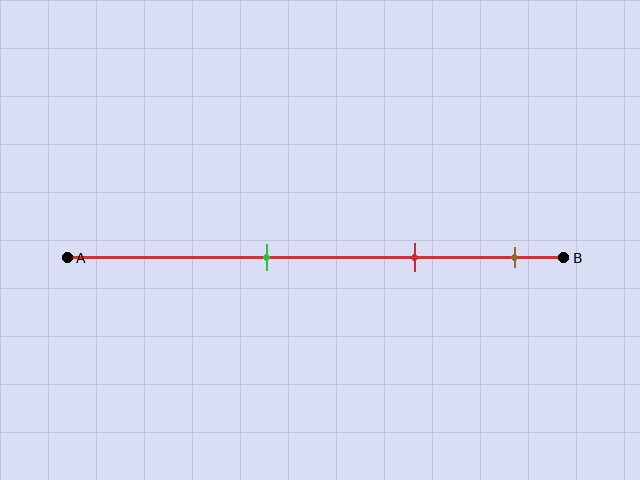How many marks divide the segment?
There are 3 marks dividing the segment.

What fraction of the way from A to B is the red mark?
The red mark is approximately 70% (0.7) of the way from A to B.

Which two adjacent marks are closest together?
The red and brown marks are the closest adjacent pair.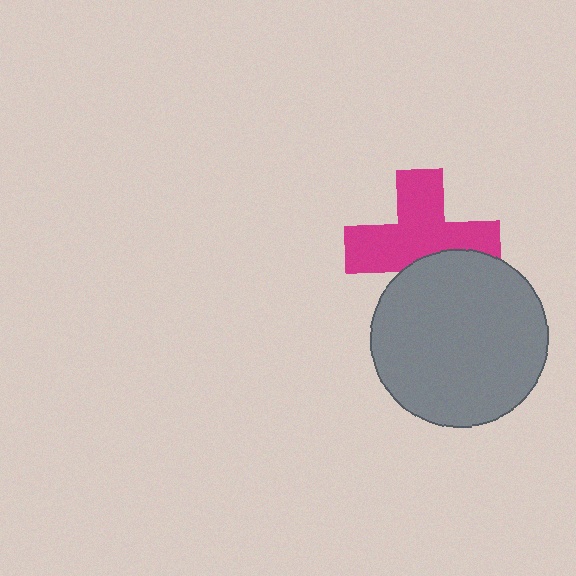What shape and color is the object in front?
The object in front is a gray circle.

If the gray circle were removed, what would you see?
You would see the complete magenta cross.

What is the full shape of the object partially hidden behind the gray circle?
The partially hidden object is a magenta cross.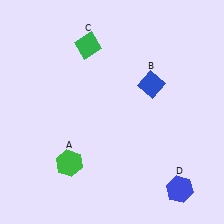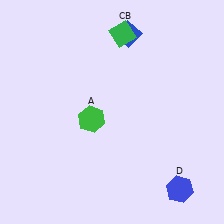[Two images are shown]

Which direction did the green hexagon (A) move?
The green hexagon (A) moved up.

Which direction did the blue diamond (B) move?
The blue diamond (B) moved up.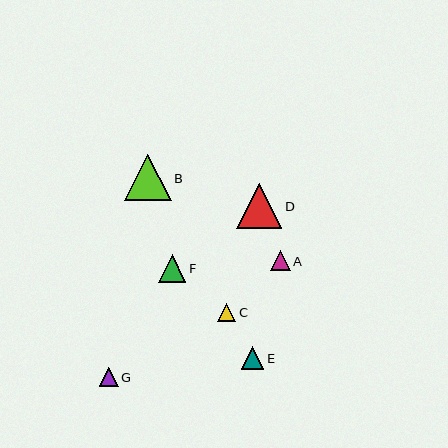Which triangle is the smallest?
Triangle C is the smallest with a size of approximately 18 pixels.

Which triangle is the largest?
Triangle B is the largest with a size of approximately 46 pixels.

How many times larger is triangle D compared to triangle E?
Triangle D is approximately 2.0 times the size of triangle E.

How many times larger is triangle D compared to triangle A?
Triangle D is approximately 2.2 times the size of triangle A.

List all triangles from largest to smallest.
From largest to smallest: B, D, F, E, A, G, C.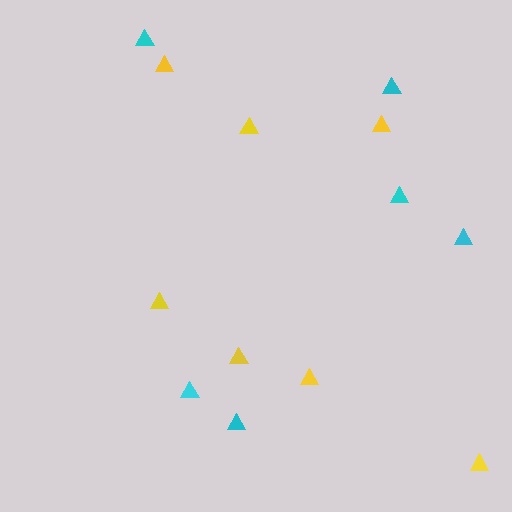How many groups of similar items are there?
There are 2 groups: one group of cyan triangles (6) and one group of yellow triangles (7).